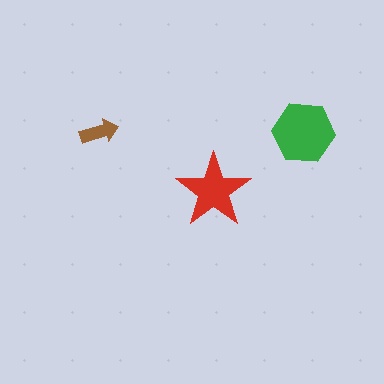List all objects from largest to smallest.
The green hexagon, the red star, the brown arrow.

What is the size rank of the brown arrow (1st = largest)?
3rd.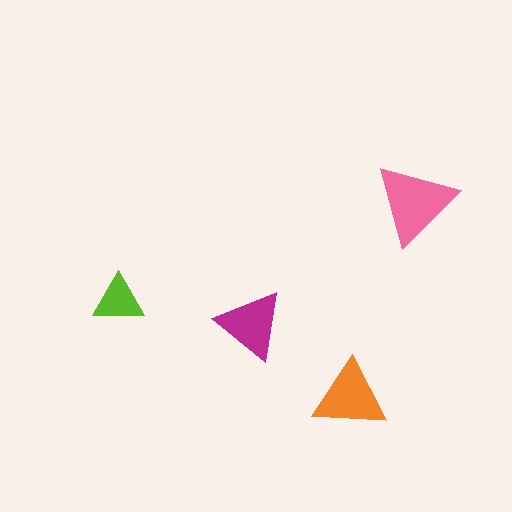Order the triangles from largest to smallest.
the pink one, the orange one, the magenta one, the lime one.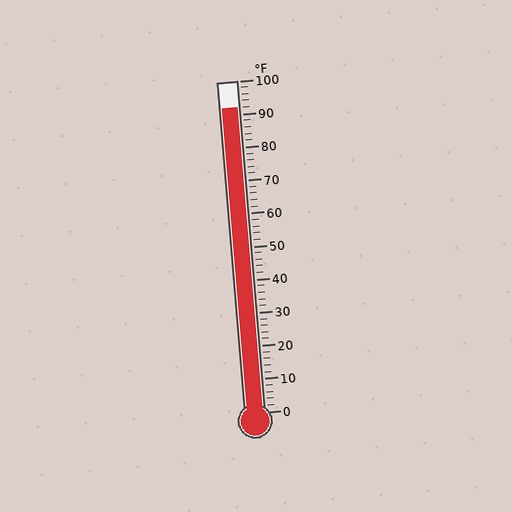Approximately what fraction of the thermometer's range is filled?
The thermometer is filled to approximately 90% of its range.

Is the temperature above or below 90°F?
The temperature is above 90°F.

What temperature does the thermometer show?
The thermometer shows approximately 92°F.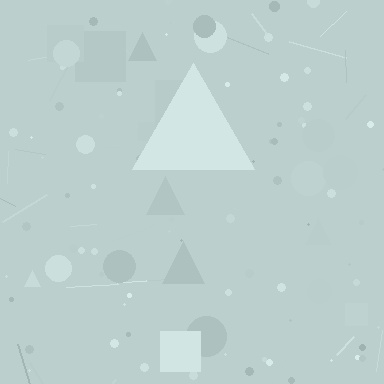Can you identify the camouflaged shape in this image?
The camouflaged shape is a triangle.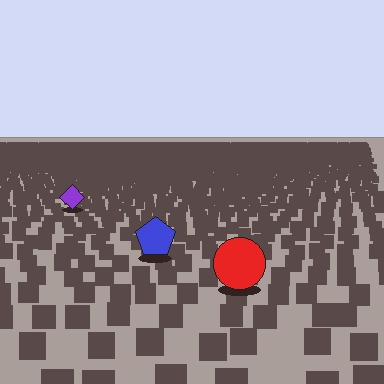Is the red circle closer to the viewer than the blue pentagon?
Yes. The red circle is closer — you can tell from the texture gradient: the ground texture is coarser near it.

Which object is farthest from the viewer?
The purple diamond is farthest from the viewer. It appears smaller and the ground texture around it is denser.